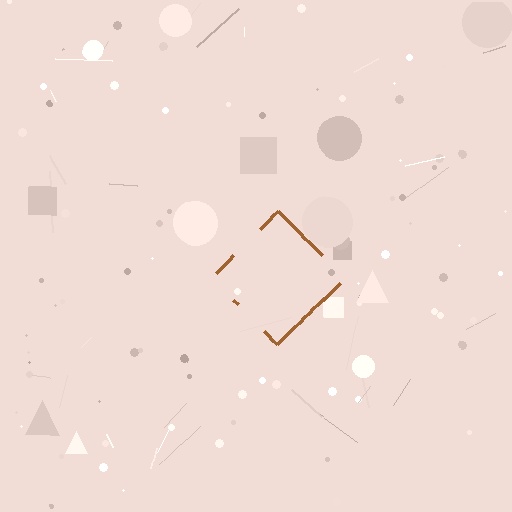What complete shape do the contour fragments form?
The contour fragments form a diamond.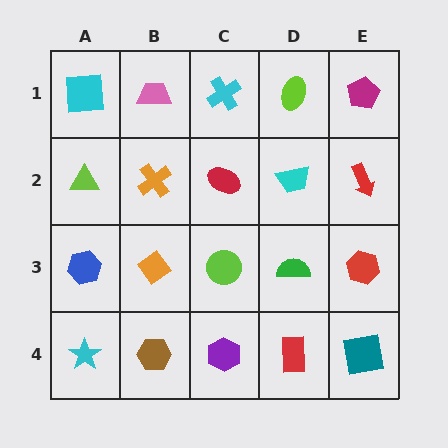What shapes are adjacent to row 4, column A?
A blue hexagon (row 3, column A), a brown hexagon (row 4, column B).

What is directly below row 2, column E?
A red hexagon.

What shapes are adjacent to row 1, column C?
A red ellipse (row 2, column C), a pink trapezoid (row 1, column B), a lime ellipse (row 1, column D).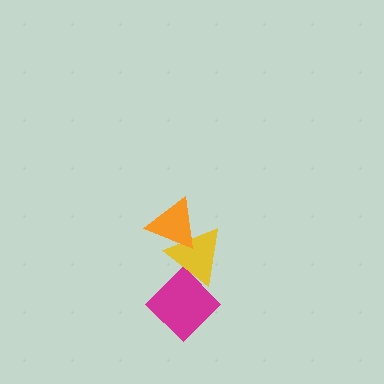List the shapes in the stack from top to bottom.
From top to bottom: the orange triangle, the yellow triangle, the magenta diamond.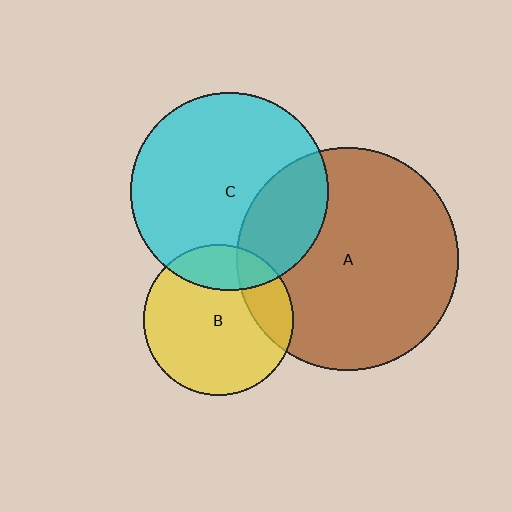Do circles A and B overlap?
Yes.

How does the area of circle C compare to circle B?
Approximately 1.7 times.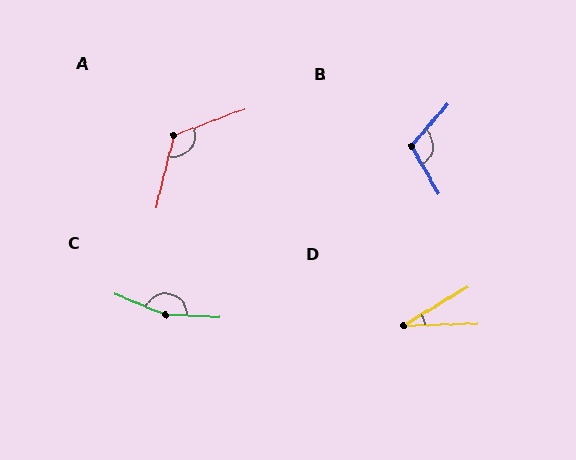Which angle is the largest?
C, at approximately 160 degrees.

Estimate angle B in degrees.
Approximately 110 degrees.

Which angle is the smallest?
D, at approximately 29 degrees.